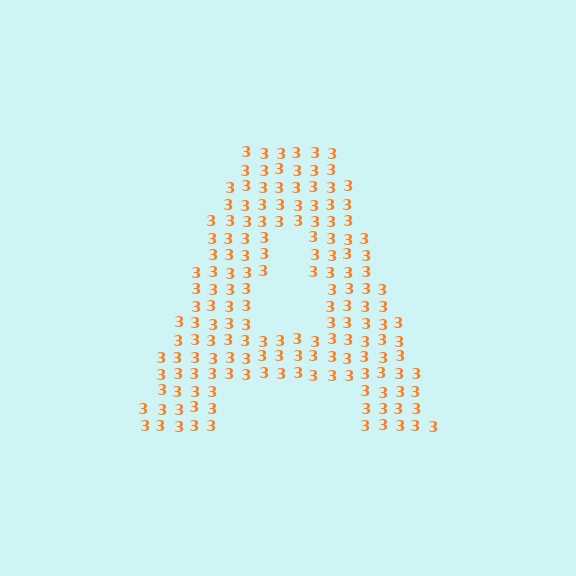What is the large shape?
The large shape is the letter A.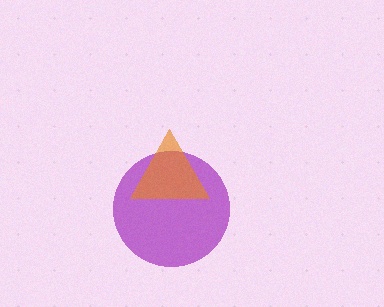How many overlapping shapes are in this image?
There are 2 overlapping shapes in the image.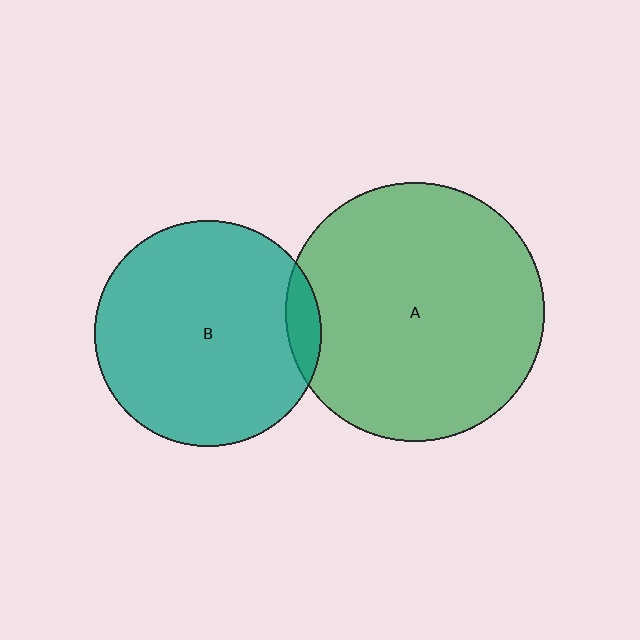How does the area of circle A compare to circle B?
Approximately 1.3 times.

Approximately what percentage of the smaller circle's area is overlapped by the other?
Approximately 5%.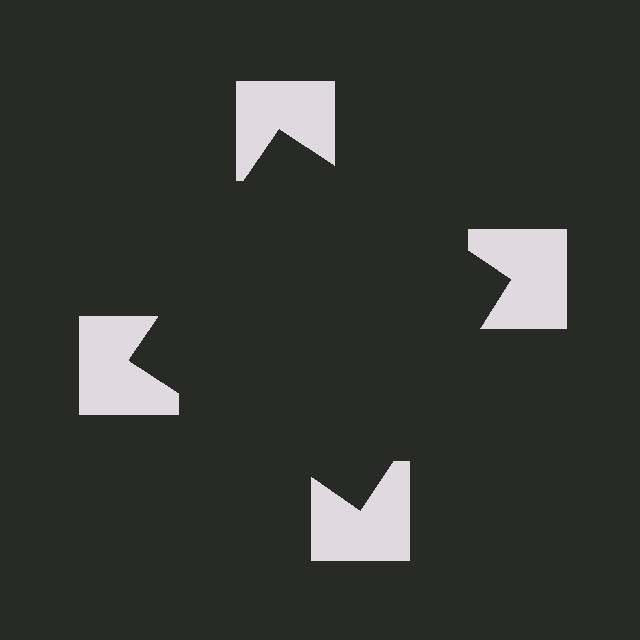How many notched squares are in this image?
There are 4 — one at each vertex of the illusory square.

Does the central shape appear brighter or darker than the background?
It typically appears slightly darker than the background, even though no actual brightness change is drawn.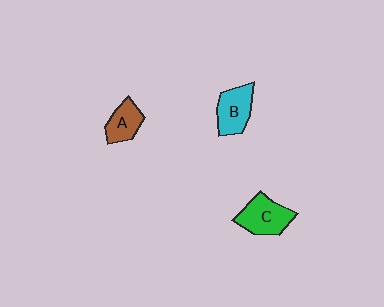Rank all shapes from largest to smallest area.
From largest to smallest: C (green), B (cyan), A (brown).